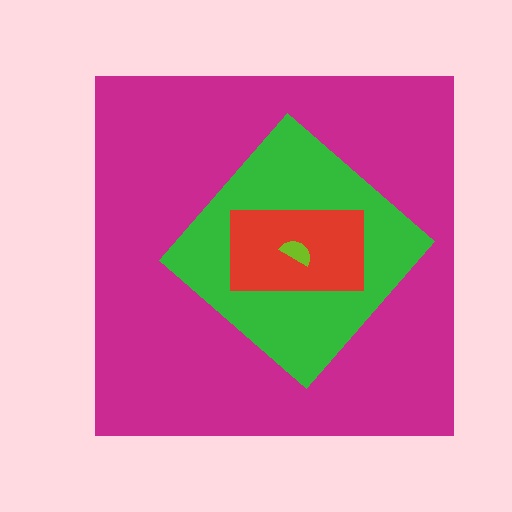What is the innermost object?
The lime semicircle.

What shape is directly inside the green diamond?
The red rectangle.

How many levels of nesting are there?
4.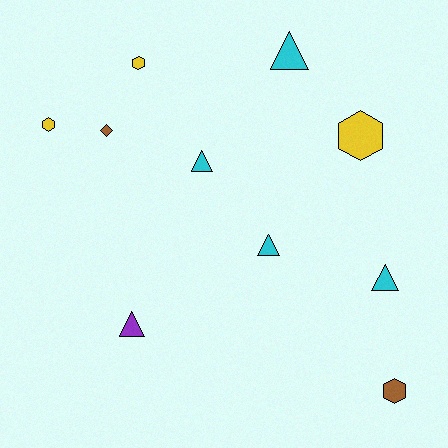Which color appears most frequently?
Cyan, with 4 objects.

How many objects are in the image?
There are 10 objects.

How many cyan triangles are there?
There are 4 cyan triangles.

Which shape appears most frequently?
Triangle, with 5 objects.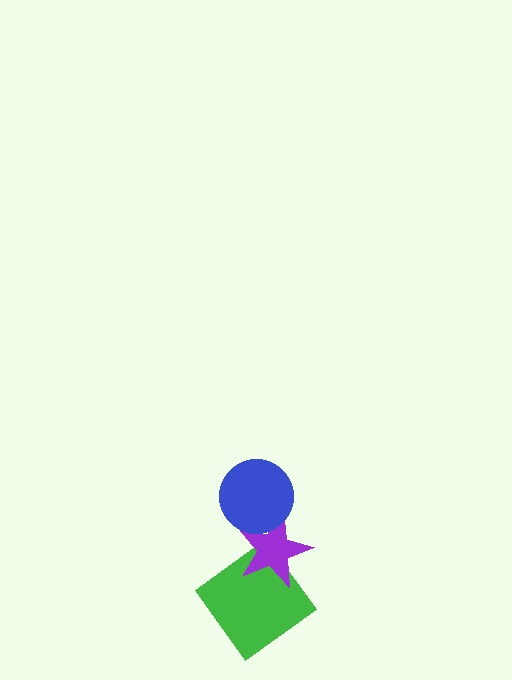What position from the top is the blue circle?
The blue circle is 1st from the top.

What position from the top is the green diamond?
The green diamond is 3rd from the top.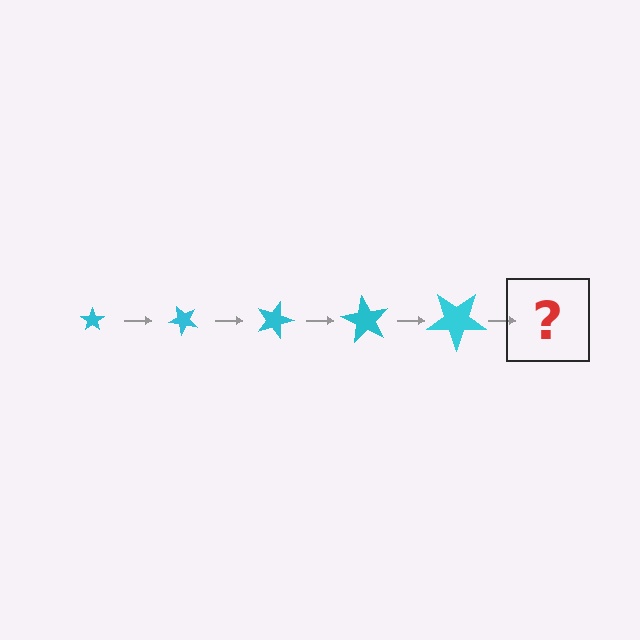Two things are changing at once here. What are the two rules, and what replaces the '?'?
The two rules are that the star grows larger each step and it rotates 45 degrees each step. The '?' should be a star, larger than the previous one and rotated 225 degrees from the start.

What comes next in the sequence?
The next element should be a star, larger than the previous one and rotated 225 degrees from the start.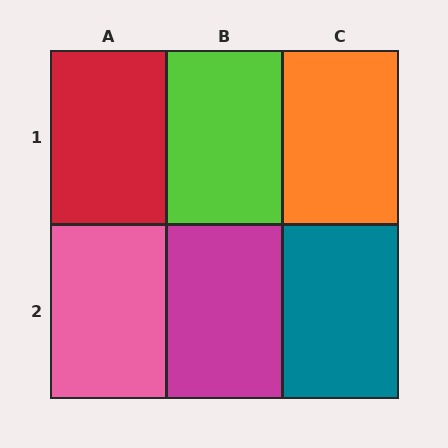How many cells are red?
1 cell is red.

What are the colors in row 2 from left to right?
Pink, magenta, teal.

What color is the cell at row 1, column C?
Orange.